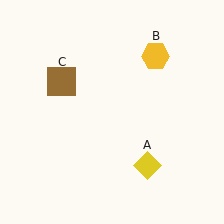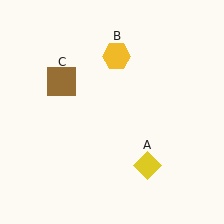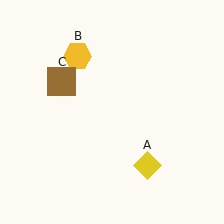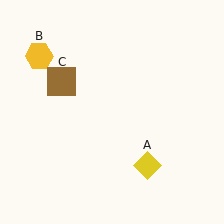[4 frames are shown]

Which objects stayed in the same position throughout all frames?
Yellow diamond (object A) and brown square (object C) remained stationary.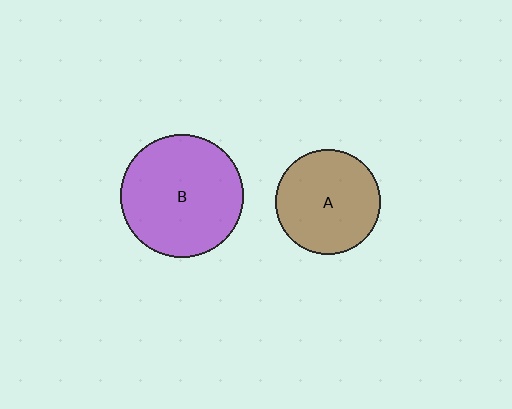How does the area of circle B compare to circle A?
Approximately 1.4 times.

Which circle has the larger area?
Circle B (purple).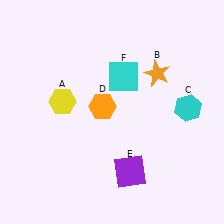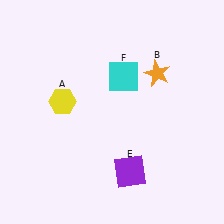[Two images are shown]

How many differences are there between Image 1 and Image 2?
There are 2 differences between the two images.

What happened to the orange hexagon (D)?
The orange hexagon (D) was removed in Image 2. It was in the top-left area of Image 1.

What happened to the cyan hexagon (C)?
The cyan hexagon (C) was removed in Image 2. It was in the top-right area of Image 1.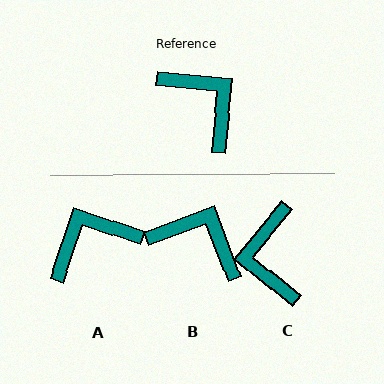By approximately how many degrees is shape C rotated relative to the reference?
Approximately 146 degrees counter-clockwise.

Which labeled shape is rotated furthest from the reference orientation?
C, about 146 degrees away.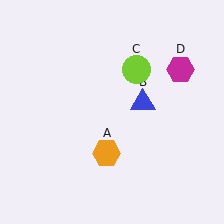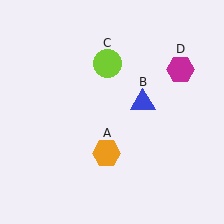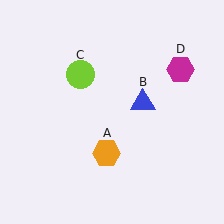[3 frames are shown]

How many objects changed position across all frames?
1 object changed position: lime circle (object C).